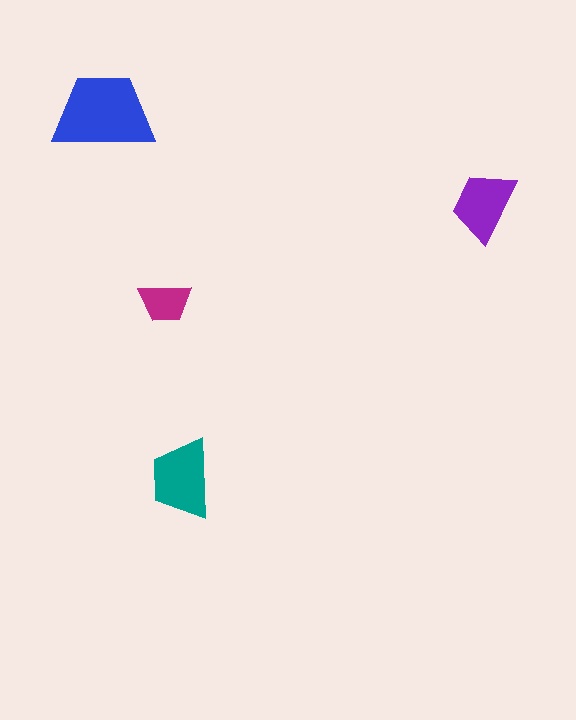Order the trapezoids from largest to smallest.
the blue one, the teal one, the purple one, the magenta one.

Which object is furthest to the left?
The blue trapezoid is leftmost.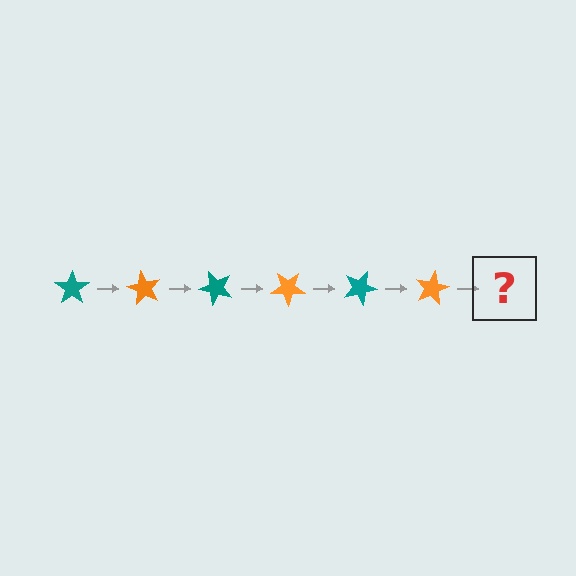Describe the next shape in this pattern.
It should be a teal star, rotated 360 degrees from the start.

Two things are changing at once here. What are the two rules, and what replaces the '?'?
The two rules are that it rotates 60 degrees each step and the color cycles through teal and orange. The '?' should be a teal star, rotated 360 degrees from the start.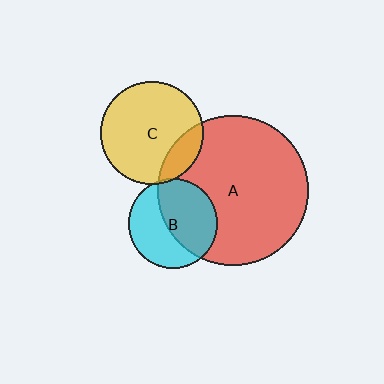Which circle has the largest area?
Circle A (red).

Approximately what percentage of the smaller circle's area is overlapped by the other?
Approximately 15%.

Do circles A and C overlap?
Yes.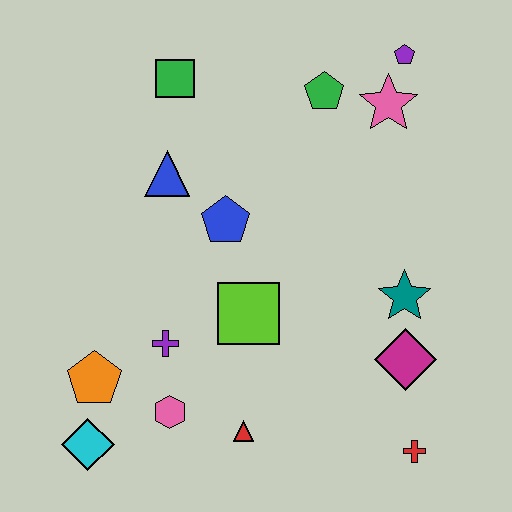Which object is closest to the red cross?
The magenta diamond is closest to the red cross.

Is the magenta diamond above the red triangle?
Yes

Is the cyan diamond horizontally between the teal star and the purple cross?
No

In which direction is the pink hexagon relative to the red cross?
The pink hexagon is to the left of the red cross.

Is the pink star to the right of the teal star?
No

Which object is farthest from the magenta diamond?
The green square is farthest from the magenta diamond.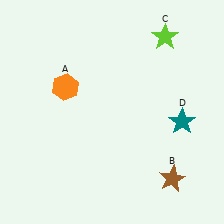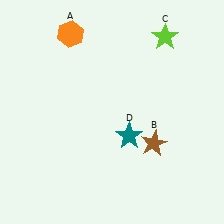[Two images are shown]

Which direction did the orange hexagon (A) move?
The orange hexagon (A) moved up.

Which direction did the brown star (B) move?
The brown star (B) moved up.